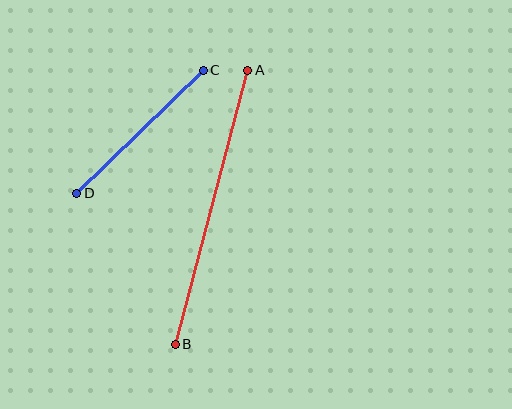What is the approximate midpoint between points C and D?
The midpoint is at approximately (140, 132) pixels.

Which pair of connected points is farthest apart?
Points A and B are farthest apart.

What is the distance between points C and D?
The distance is approximately 176 pixels.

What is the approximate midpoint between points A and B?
The midpoint is at approximately (212, 207) pixels.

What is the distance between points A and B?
The distance is approximately 283 pixels.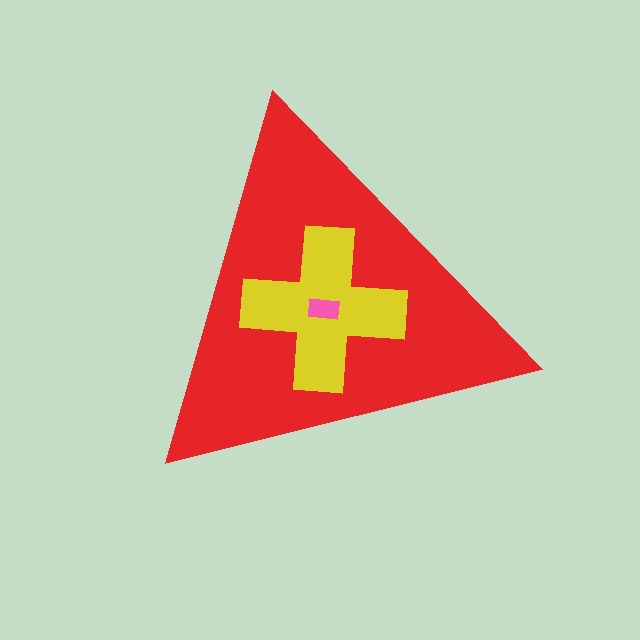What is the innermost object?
The pink rectangle.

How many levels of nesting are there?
3.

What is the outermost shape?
The red triangle.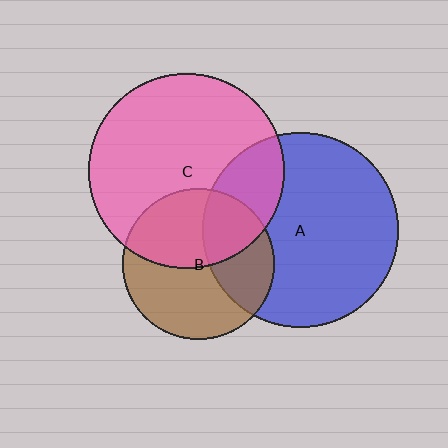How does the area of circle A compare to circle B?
Approximately 1.7 times.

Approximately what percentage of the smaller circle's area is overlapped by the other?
Approximately 35%.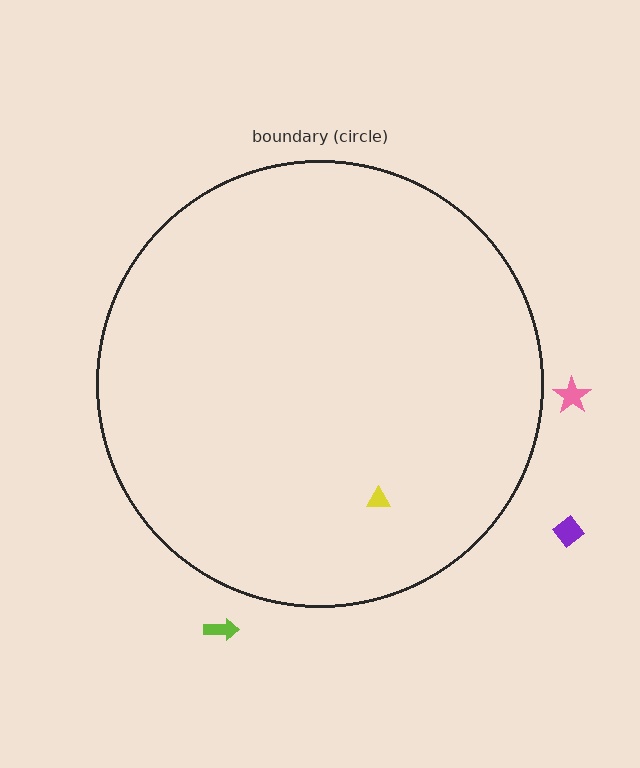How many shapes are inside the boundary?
1 inside, 3 outside.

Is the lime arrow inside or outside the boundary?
Outside.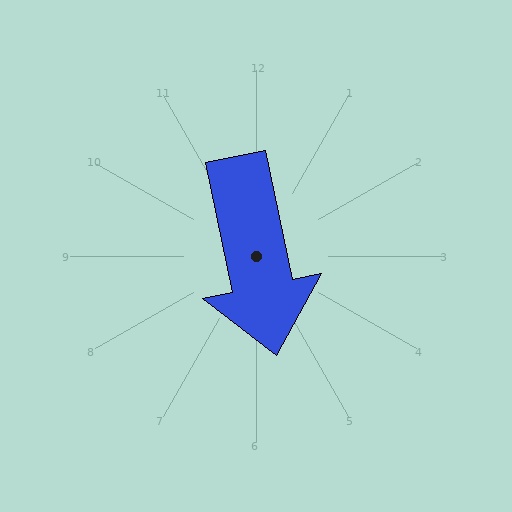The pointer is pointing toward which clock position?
Roughly 6 o'clock.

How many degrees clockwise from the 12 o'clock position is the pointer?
Approximately 168 degrees.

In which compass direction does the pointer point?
South.